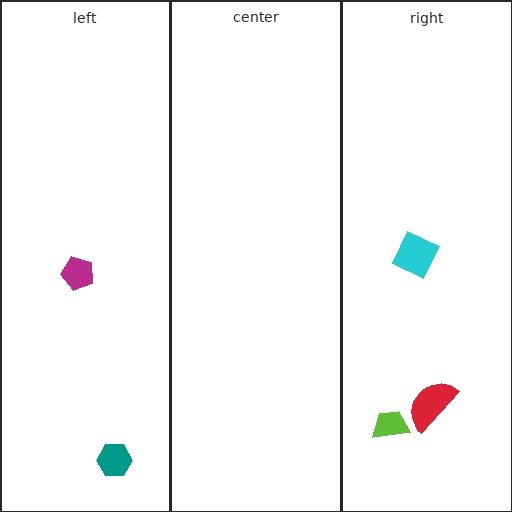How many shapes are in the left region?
2.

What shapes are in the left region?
The teal hexagon, the magenta pentagon.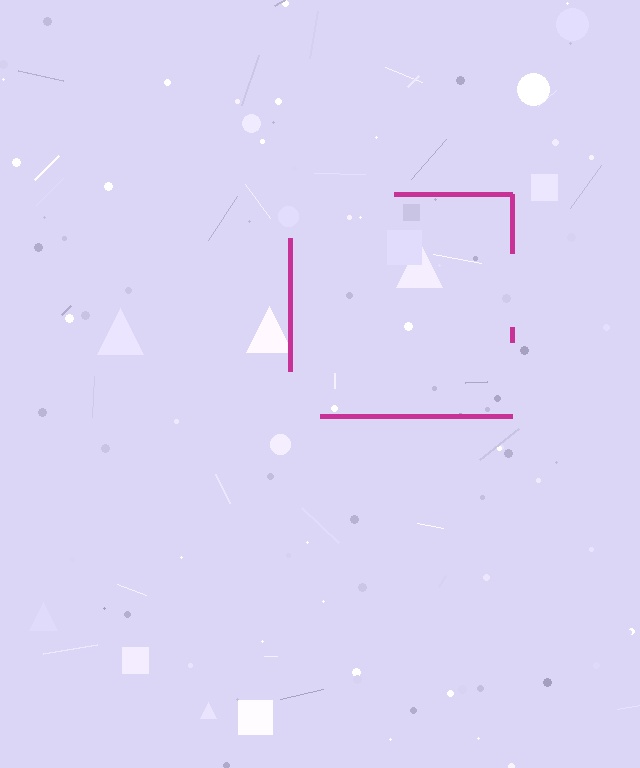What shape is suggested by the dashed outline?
The dashed outline suggests a square.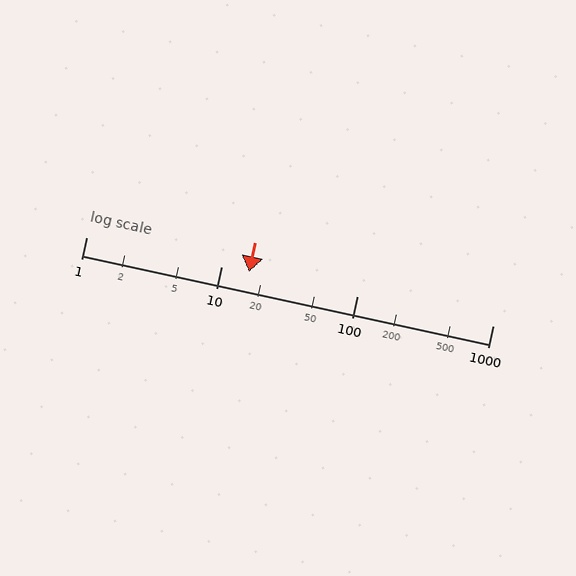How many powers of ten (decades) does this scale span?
The scale spans 3 decades, from 1 to 1000.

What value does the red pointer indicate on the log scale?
The pointer indicates approximately 16.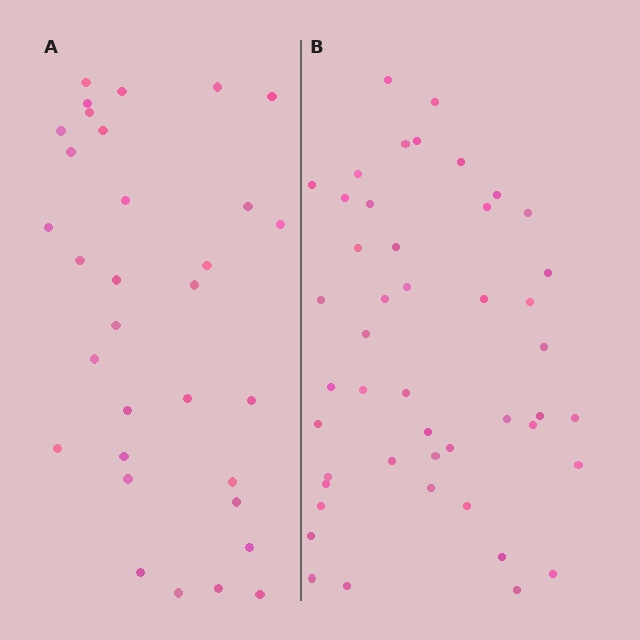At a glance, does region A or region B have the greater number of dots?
Region B (the right region) has more dots.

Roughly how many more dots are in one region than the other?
Region B has approximately 15 more dots than region A.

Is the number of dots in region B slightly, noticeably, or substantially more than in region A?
Region B has noticeably more, but not dramatically so. The ratio is roughly 1.4 to 1.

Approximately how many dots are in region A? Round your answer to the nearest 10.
About 30 dots. (The exact count is 32, which rounds to 30.)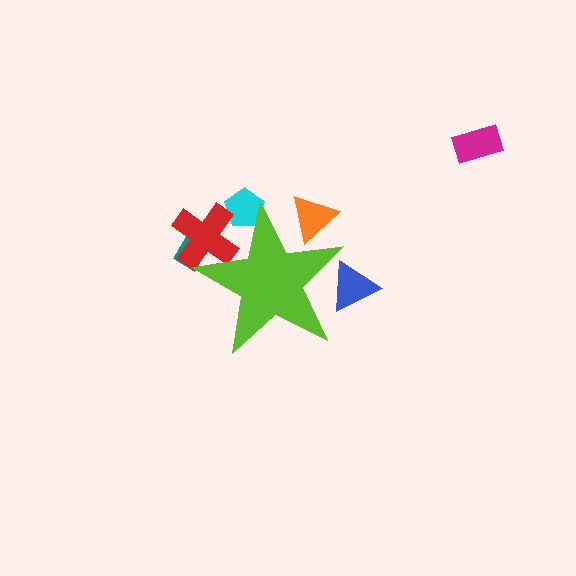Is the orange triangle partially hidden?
Yes, the orange triangle is partially hidden behind the lime star.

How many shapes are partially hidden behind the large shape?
5 shapes are partially hidden.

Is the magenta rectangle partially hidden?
No, the magenta rectangle is fully visible.